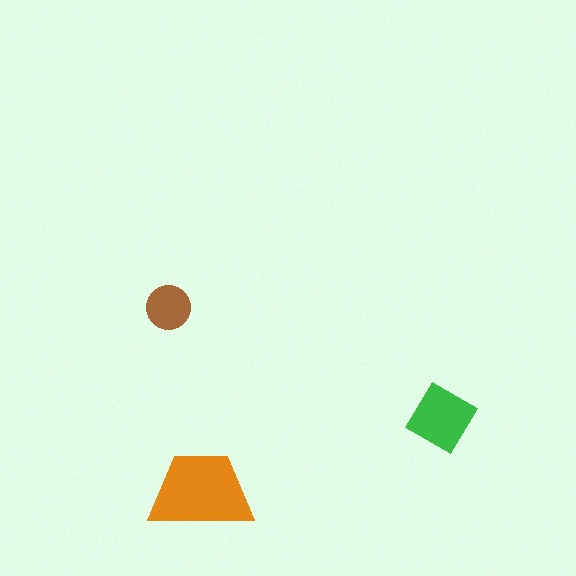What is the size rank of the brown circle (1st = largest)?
3rd.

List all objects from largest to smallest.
The orange trapezoid, the green diamond, the brown circle.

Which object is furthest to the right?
The green diamond is rightmost.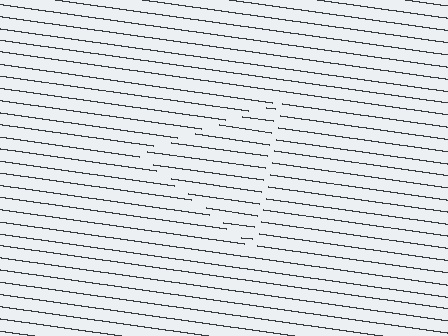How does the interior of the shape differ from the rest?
The interior of the shape contains the same grating, shifted by half a period — the contour is defined by the phase discontinuity where line-ends from the inner and outer gratings abut.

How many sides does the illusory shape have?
3 sides — the line-ends trace a triangle.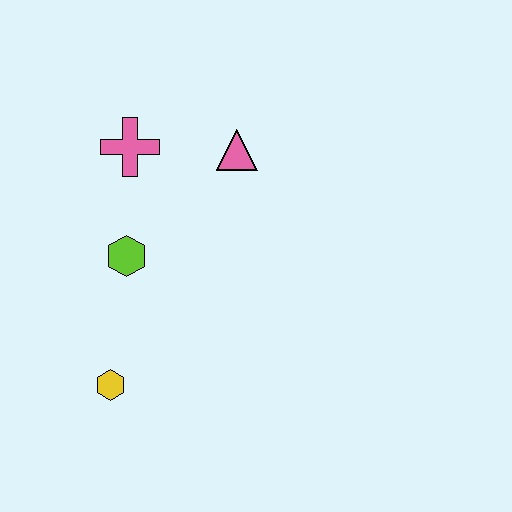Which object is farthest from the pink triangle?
The yellow hexagon is farthest from the pink triangle.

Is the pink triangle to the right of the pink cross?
Yes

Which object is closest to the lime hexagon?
The pink cross is closest to the lime hexagon.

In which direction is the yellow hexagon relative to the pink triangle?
The yellow hexagon is below the pink triangle.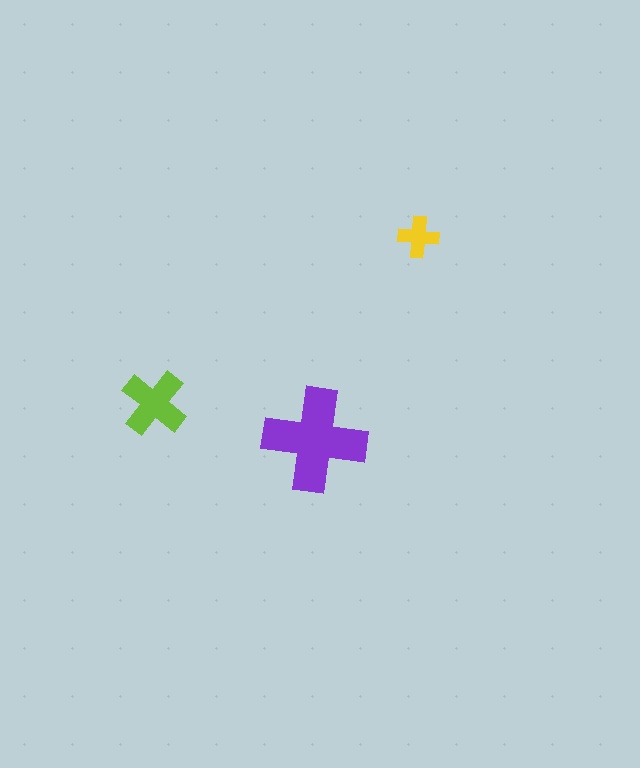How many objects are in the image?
There are 3 objects in the image.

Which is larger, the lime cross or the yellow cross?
The lime one.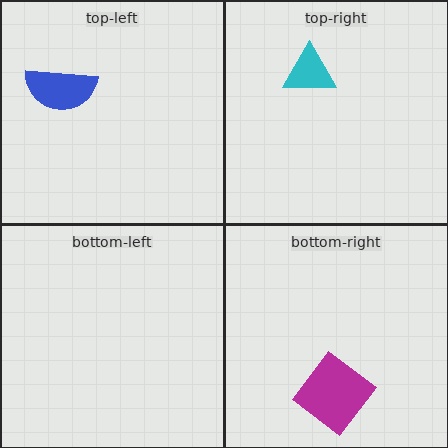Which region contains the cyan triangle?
The top-right region.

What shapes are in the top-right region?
The cyan triangle.